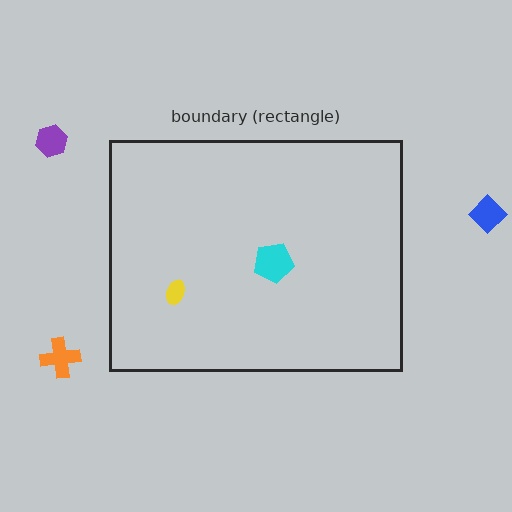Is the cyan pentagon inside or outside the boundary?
Inside.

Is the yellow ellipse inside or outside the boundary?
Inside.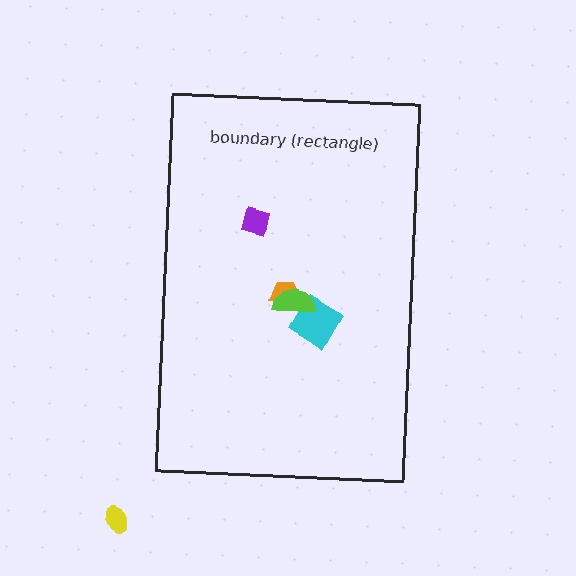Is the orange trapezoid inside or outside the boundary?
Inside.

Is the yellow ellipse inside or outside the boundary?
Outside.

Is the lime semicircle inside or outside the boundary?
Inside.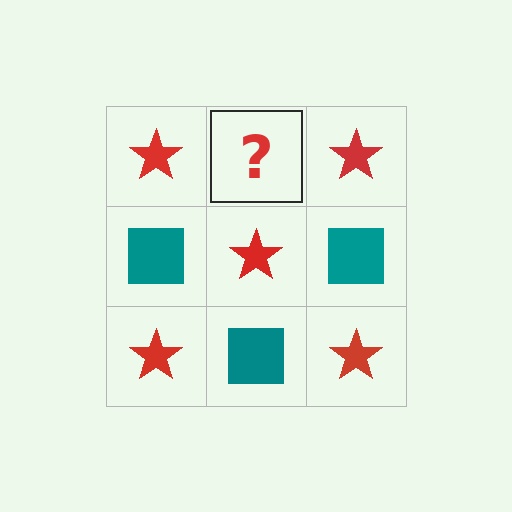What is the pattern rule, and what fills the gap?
The rule is that it alternates red star and teal square in a checkerboard pattern. The gap should be filled with a teal square.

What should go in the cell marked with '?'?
The missing cell should contain a teal square.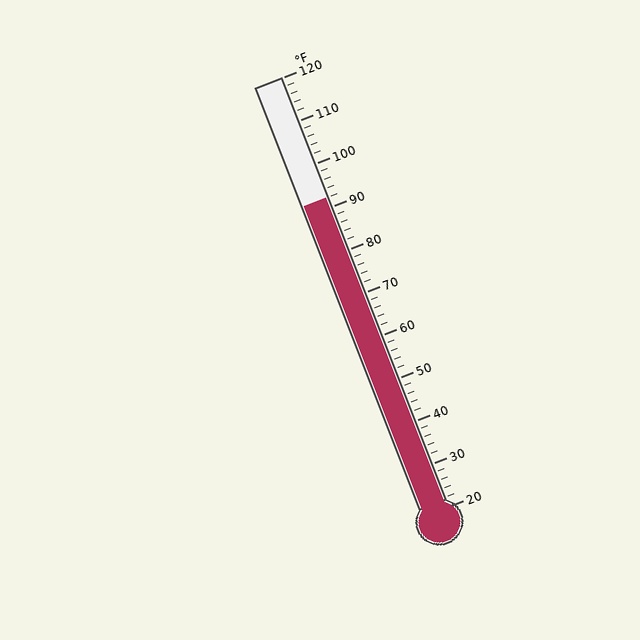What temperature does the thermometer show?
The thermometer shows approximately 92°F.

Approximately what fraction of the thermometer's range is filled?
The thermometer is filled to approximately 70% of its range.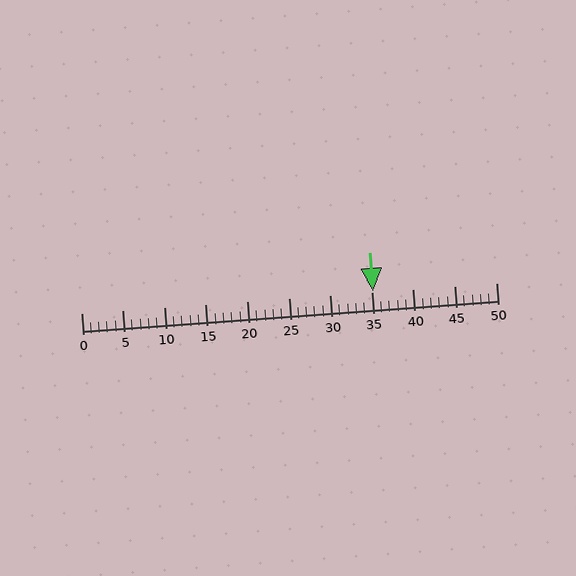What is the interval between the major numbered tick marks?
The major tick marks are spaced 5 units apart.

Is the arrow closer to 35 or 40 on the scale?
The arrow is closer to 35.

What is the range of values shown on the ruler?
The ruler shows values from 0 to 50.